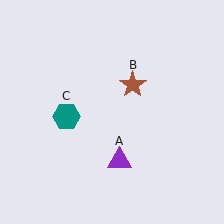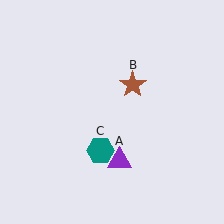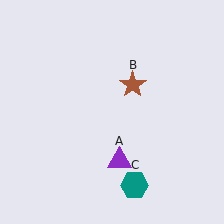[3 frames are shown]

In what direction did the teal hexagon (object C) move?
The teal hexagon (object C) moved down and to the right.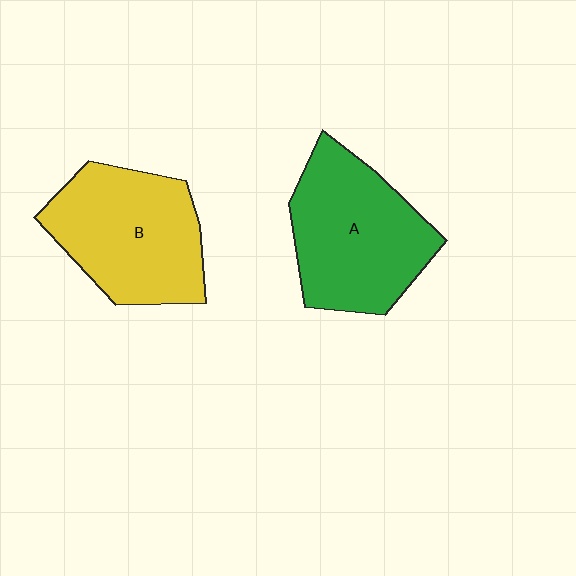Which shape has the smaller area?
Shape B (yellow).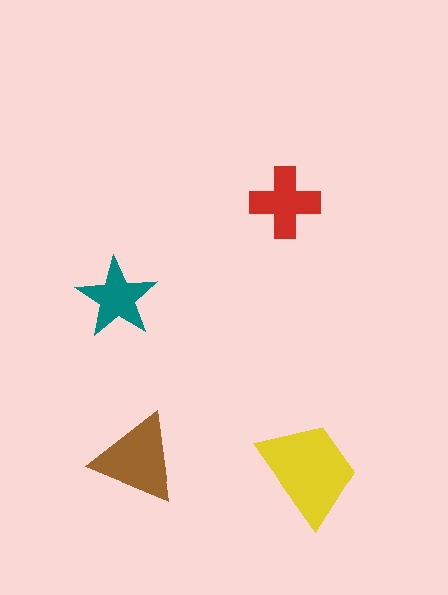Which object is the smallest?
The teal star.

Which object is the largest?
The yellow trapezoid.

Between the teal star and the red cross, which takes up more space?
The red cross.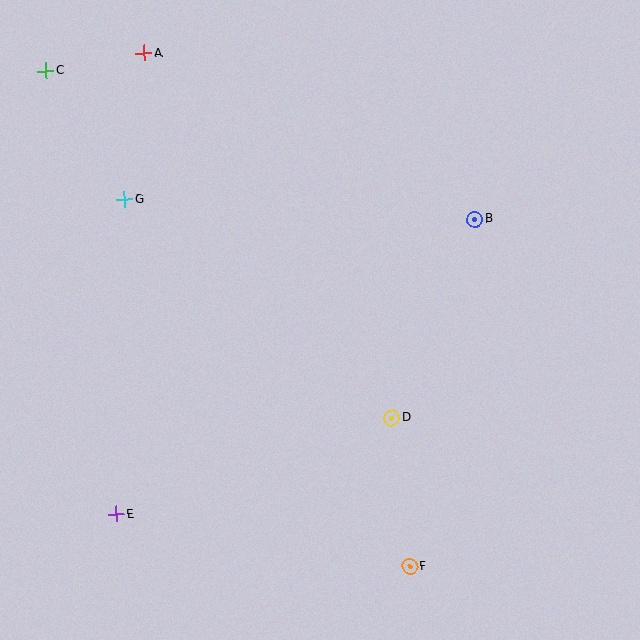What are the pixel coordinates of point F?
Point F is at (410, 566).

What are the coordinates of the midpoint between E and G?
The midpoint between E and G is at (120, 357).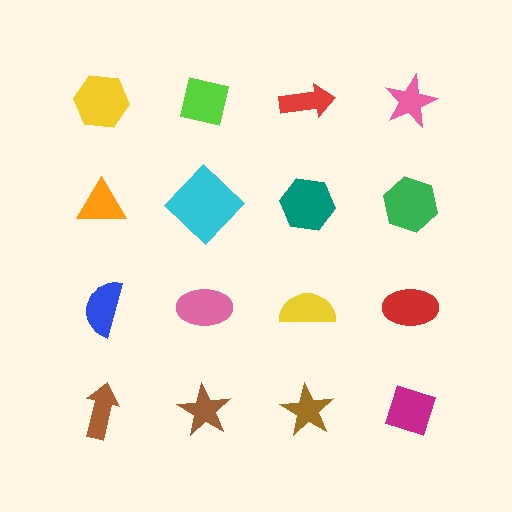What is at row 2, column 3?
A teal hexagon.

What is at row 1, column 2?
A lime square.